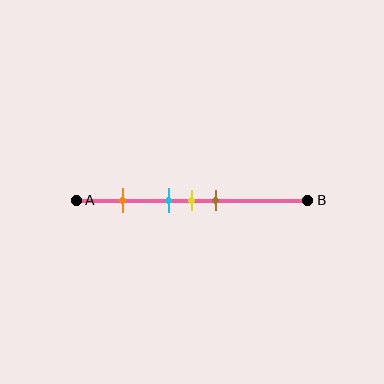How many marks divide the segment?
There are 4 marks dividing the segment.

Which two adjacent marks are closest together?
The cyan and yellow marks are the closest adjacent pair.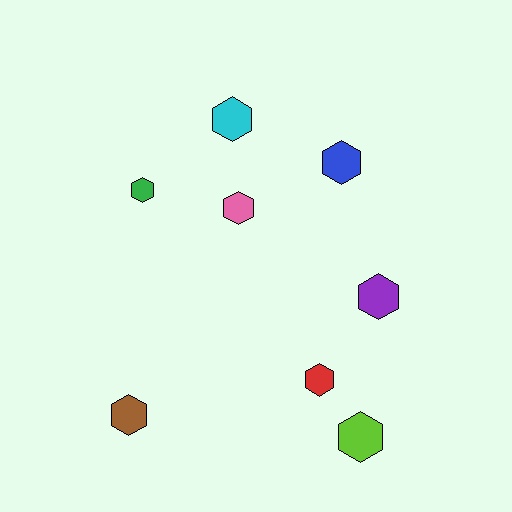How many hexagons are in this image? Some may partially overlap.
There are 8 hexagons.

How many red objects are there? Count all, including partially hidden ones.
There is 1 red object.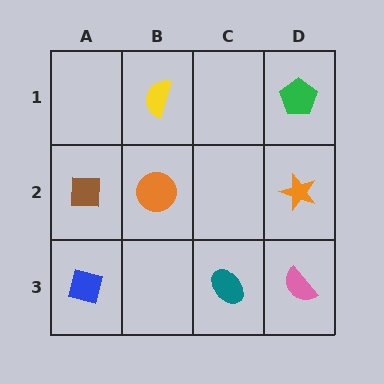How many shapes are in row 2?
3 shapes.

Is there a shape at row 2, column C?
No, that cell is empty.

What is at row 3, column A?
A blue square.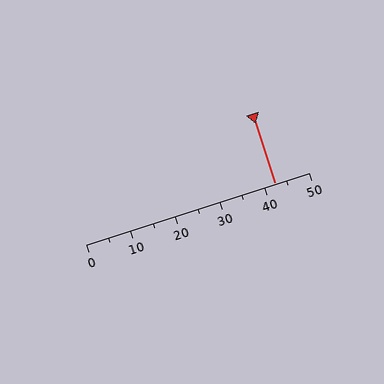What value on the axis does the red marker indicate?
The marker indicates approximately 42.5.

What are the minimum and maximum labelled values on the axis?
The axis runs from 0 to 50.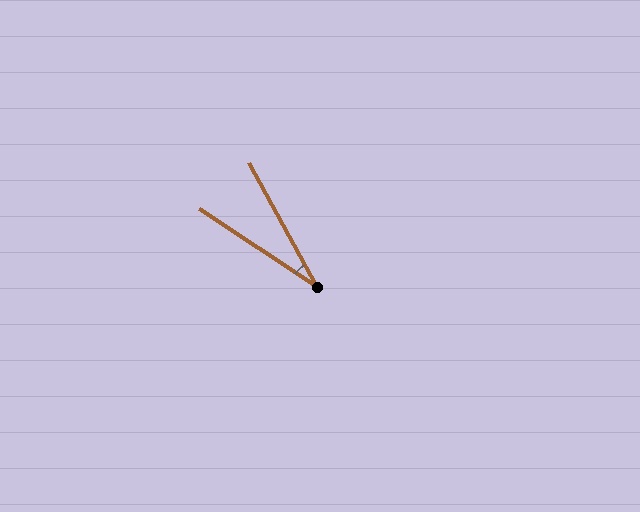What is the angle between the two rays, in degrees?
Approximately 28 degrees.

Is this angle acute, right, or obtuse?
It is acute.